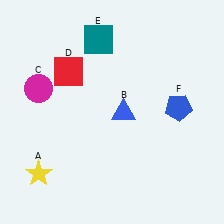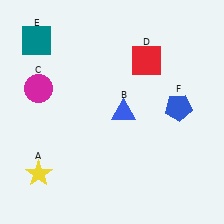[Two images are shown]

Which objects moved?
The objects that moved are: the red square (D), the teal square (E).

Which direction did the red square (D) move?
The red square (D) moved right.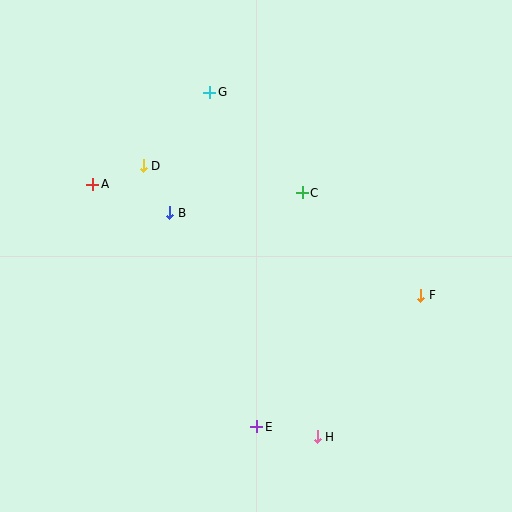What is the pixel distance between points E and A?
The distance between E and A is 293 pixels.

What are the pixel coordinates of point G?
Point G is at (210, 92).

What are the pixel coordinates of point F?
Point F is at (421, 295).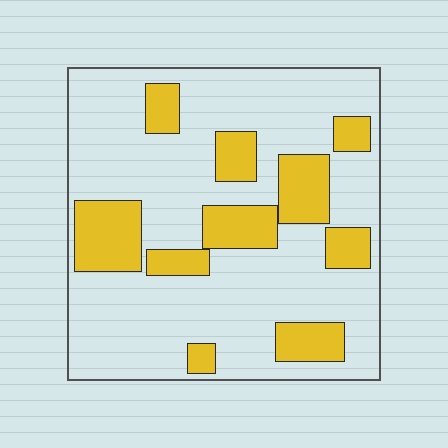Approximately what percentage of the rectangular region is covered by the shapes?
Approximately 25%.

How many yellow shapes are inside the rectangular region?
10.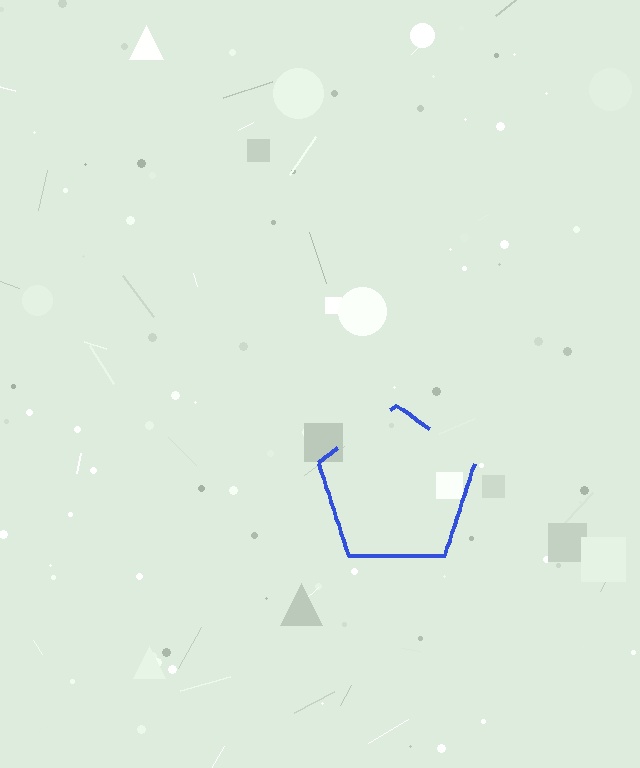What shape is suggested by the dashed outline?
The dashed outline suggests a pentagon.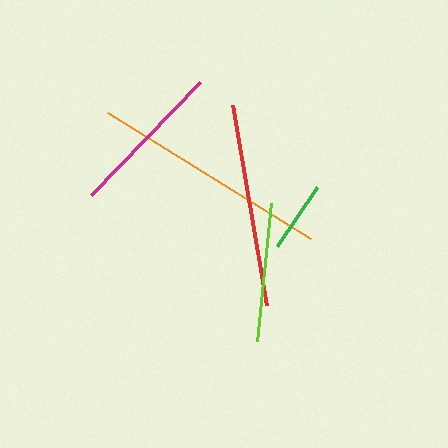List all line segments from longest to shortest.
From longest to shortest: orange, red, magenta, lime, green.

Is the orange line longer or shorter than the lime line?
The orange line is longer than the lime line.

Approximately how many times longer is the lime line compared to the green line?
The lime line is approximately 1.9 times the length of the green line.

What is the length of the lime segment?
The lime segment is approximately 139 pixels long.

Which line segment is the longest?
The orange line is the longest at approximately 239 pixels.